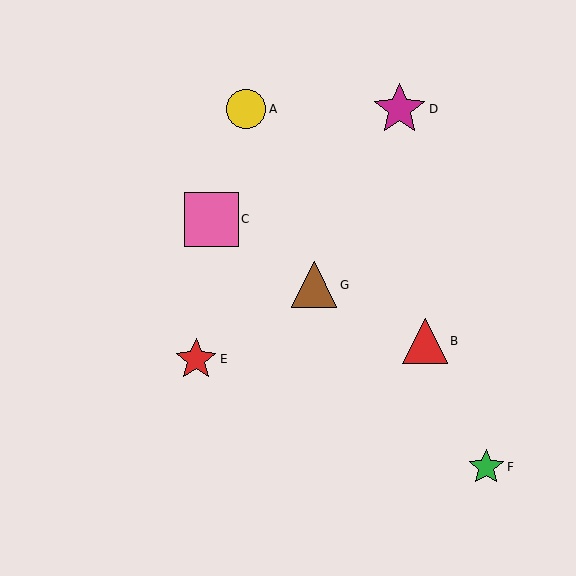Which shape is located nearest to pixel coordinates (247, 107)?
The yellow circle (labeled A) at (246, 109) is nearest to that location.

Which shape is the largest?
The pink square (labeled C) is the largest.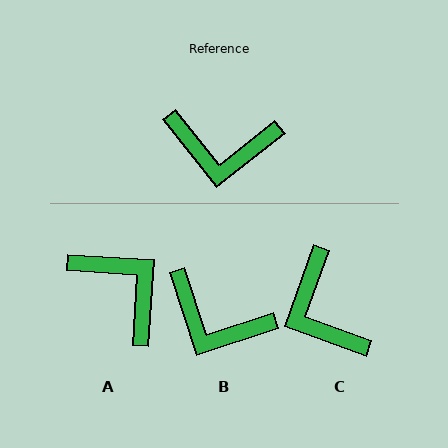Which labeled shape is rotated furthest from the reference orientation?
A, about 138 degrees away.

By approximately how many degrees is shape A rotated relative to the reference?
Approximately 138 degrees counter-clockwise.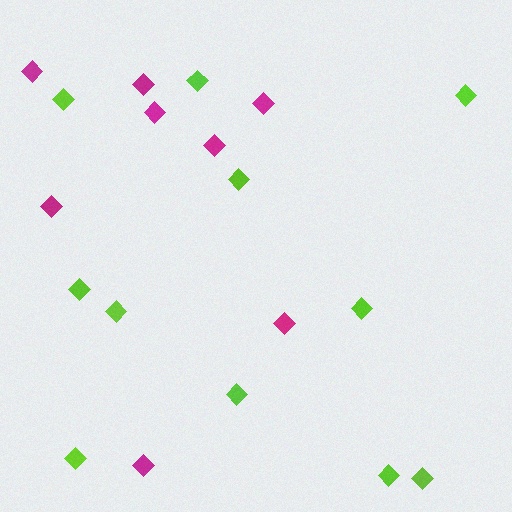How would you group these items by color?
There are 2 groups: one group of magenta diamonds (8) and one group of lime diamonds (11).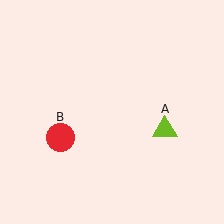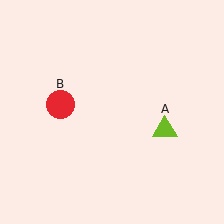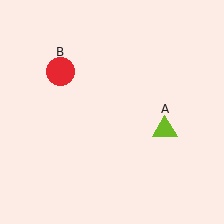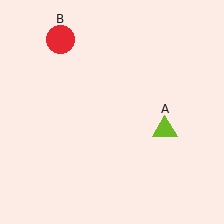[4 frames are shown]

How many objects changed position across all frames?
1 object changed position: red circle (object B).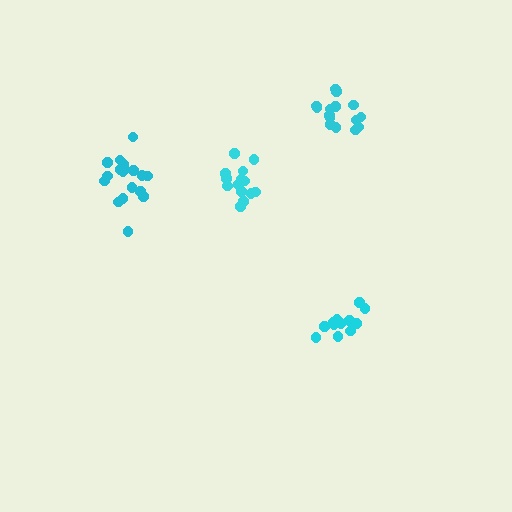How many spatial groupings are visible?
There are 4 spatial groupings.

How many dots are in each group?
Group 1: 15 dots, Group 2: 18 dots, Group 3: 13 dots, Group 4: 14 dots (60 total).